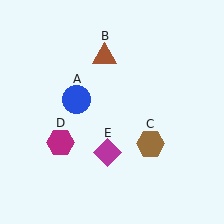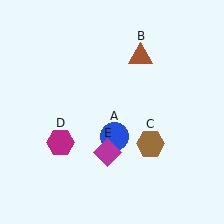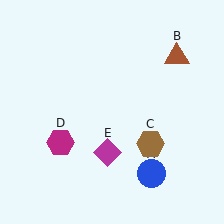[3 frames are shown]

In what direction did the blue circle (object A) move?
The blue circle (object A) moved down and to the right.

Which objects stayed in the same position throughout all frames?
Brown hexagon (object C) and magenta hexagon (object D) and magenta diamond (object E) remained stationary.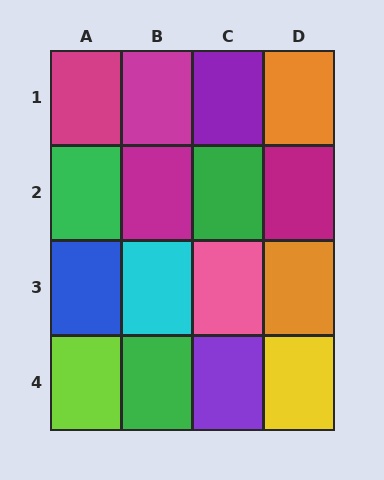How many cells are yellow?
1 cell is yellow.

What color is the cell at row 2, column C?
Green.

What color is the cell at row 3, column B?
Cyan.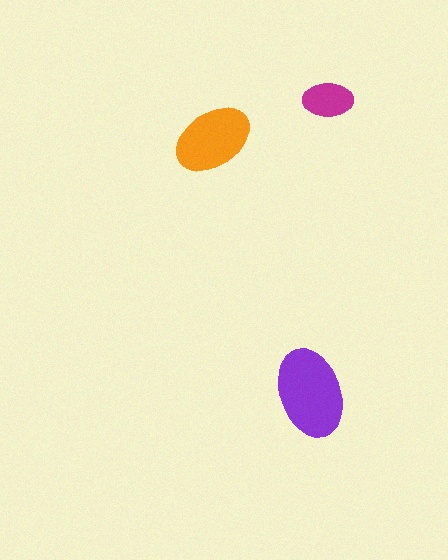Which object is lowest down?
The purple ellipse is bottommost.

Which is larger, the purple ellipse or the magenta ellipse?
The purple one.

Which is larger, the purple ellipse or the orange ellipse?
The purple one.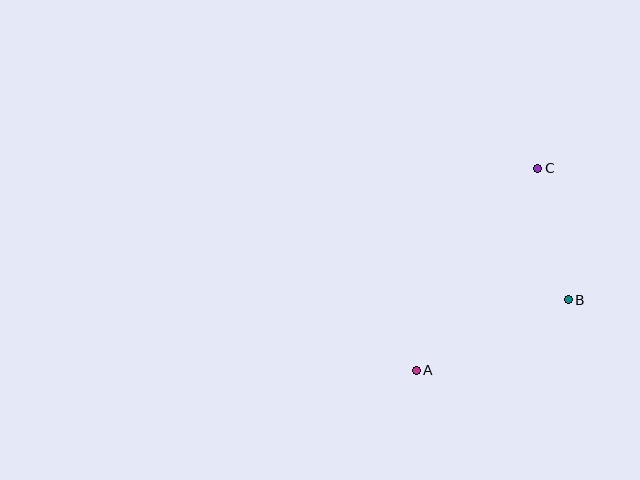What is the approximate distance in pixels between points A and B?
The distance between A and B is approximately 168 pixels.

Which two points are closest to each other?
Points B and C are closest to each other.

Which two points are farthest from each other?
Points A and C are farthest from each other.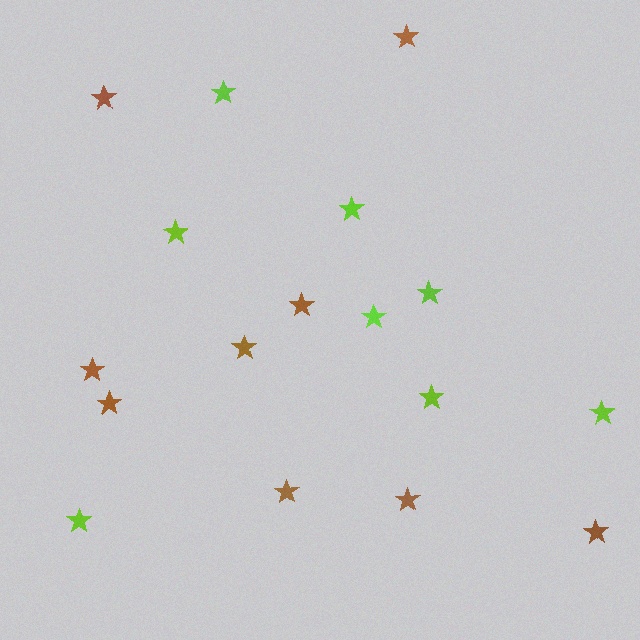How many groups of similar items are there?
There are 2 groups: one group of lime stars (8) and one group of brown stars (9).